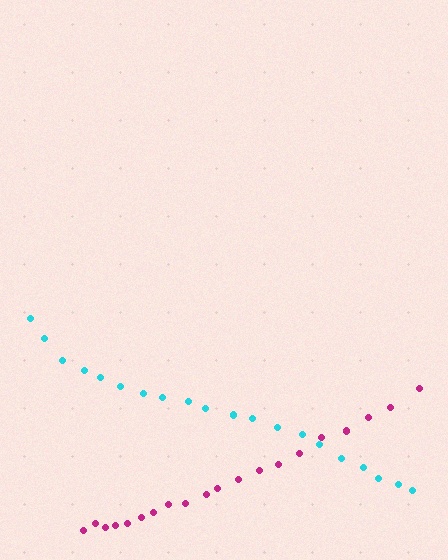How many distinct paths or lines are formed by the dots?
There are 2 distinct paths.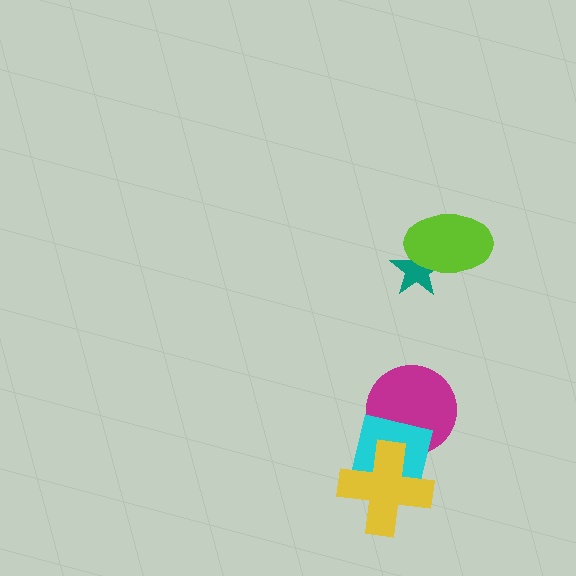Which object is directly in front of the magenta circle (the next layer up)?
The cyan square is directly in front of the magenta circle.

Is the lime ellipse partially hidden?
No, no other shape covers it.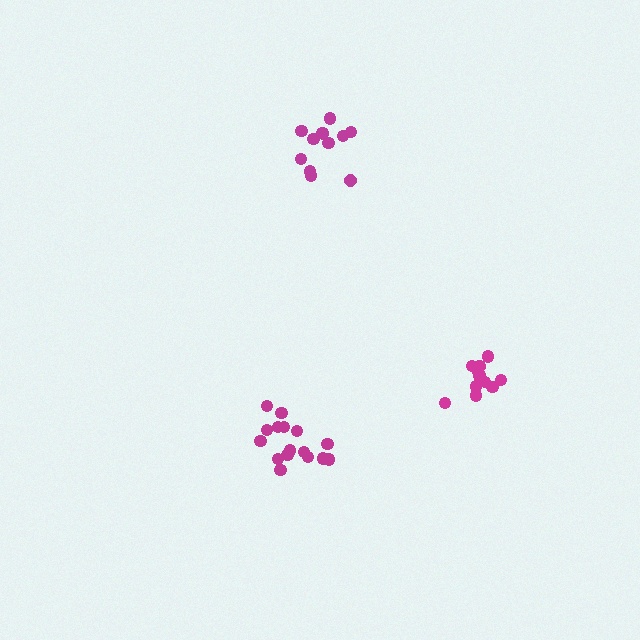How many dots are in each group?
Group 1: 16 dots, Group 2: 13 dots, Group 3: 12 dots (41 total).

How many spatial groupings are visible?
There are 3 spatial groupings.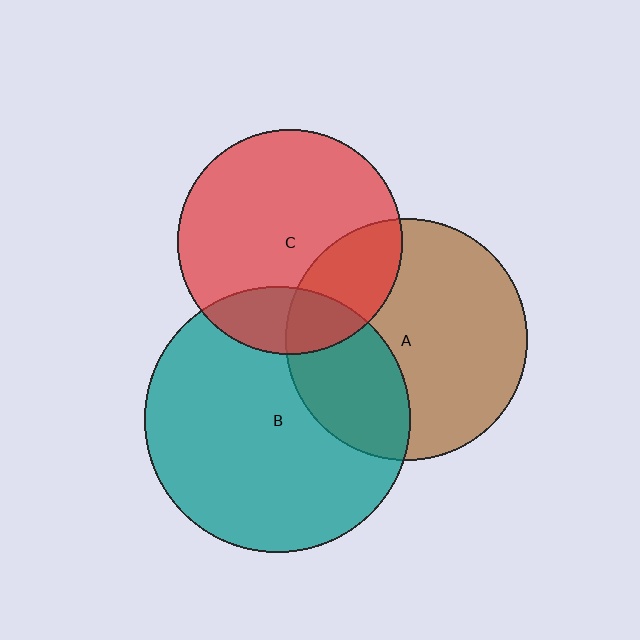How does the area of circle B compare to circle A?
Approximately 1.2 times.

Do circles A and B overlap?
Yes.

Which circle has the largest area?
Circle B (teal).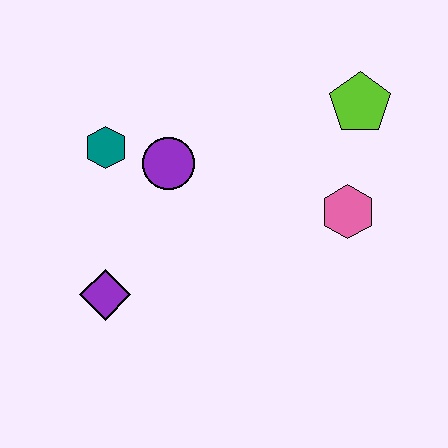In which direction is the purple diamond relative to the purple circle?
The purple diamond is below the purple circle.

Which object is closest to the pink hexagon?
The lime pentagon is closest to the pink hexagon.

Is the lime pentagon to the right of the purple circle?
Yes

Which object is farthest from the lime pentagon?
The purple diamond is farthest from the lime pentagon.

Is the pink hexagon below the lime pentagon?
Yes